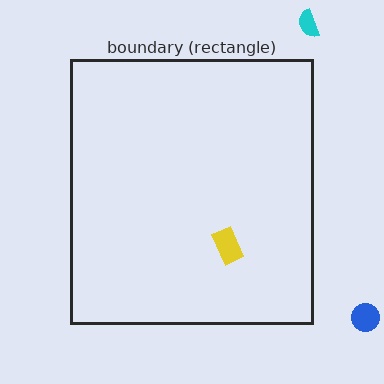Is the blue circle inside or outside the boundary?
Outside.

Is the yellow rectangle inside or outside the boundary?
Inside.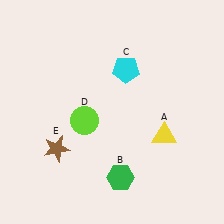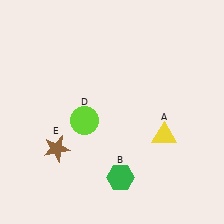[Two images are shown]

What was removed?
The cyan pentagon (C) was removed in Image 2.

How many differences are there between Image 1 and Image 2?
There is 1 difference between the two images.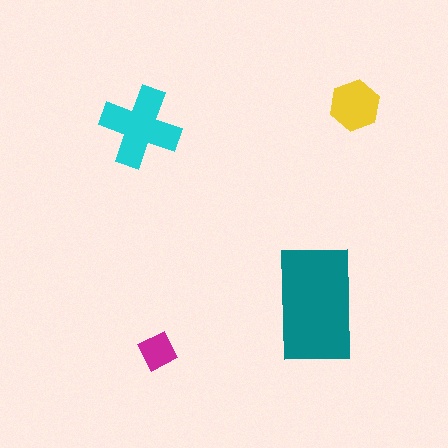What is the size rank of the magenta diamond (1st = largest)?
4th.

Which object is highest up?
The yellow hexagon is topmost.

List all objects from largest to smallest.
The teal rectangle, the cyan cross, the yellow hexagon, the magenta diamond.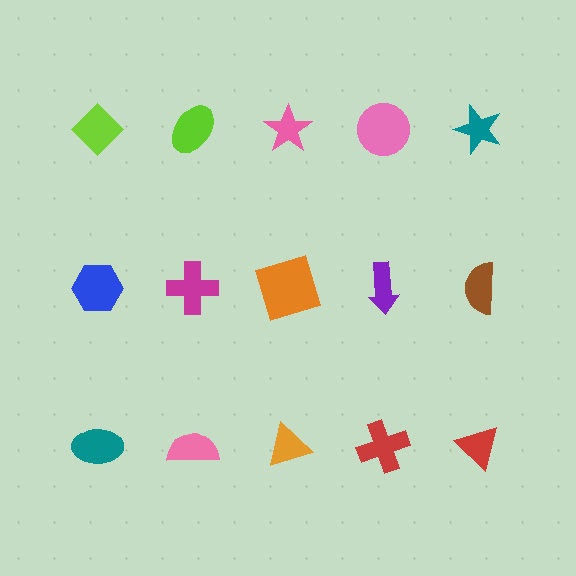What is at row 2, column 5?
A brown semicircle.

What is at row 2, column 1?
A blue hexagon.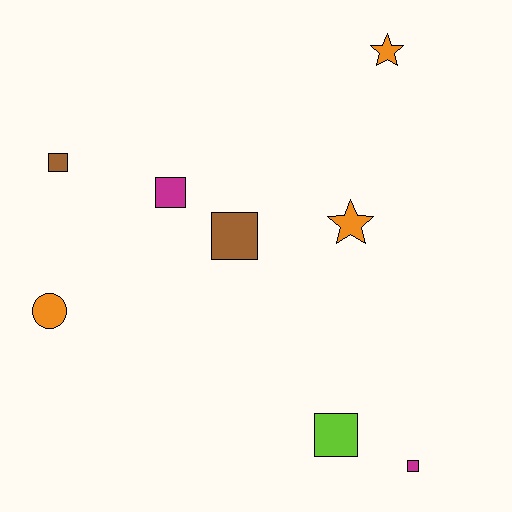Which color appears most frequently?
Orange, with 3 objects.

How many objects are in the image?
There are 8 objects.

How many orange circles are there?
There is 1 orange circle.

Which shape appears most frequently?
Square, with 5 objects.